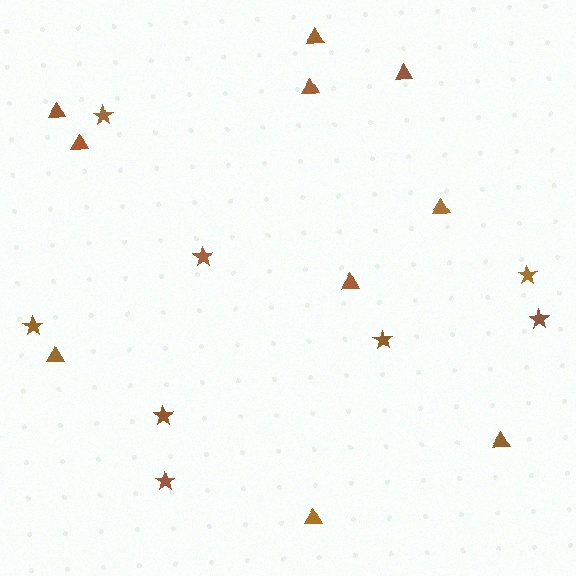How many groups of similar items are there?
There are 2 groups: one group of stars (8) and one group of triangles (10).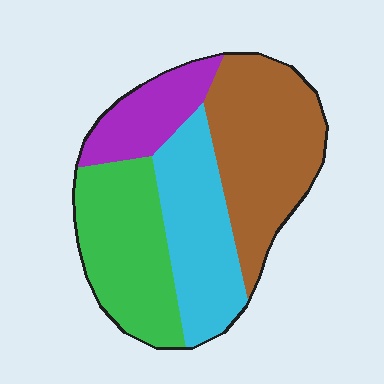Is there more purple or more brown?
Brown.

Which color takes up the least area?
Purple, at roughly 15%.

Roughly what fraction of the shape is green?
Green takes up about one quarter (1/4) of the shape.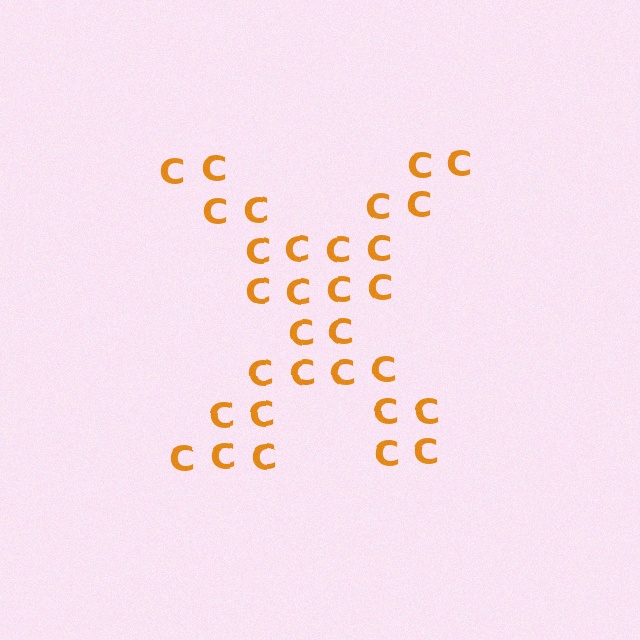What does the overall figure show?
The overall figure shows the letter X.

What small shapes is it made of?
It is made of small letter C's.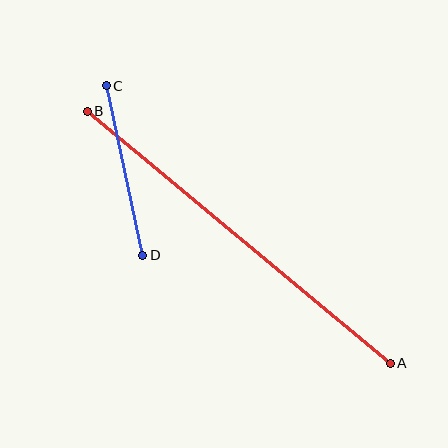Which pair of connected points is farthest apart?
Points A and B are farthest apart.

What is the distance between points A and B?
The distance is approximately 394 pixels.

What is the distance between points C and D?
The distance is approximately 173 pixels.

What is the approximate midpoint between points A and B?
The midpoint is at approximately (239, 237) pixels.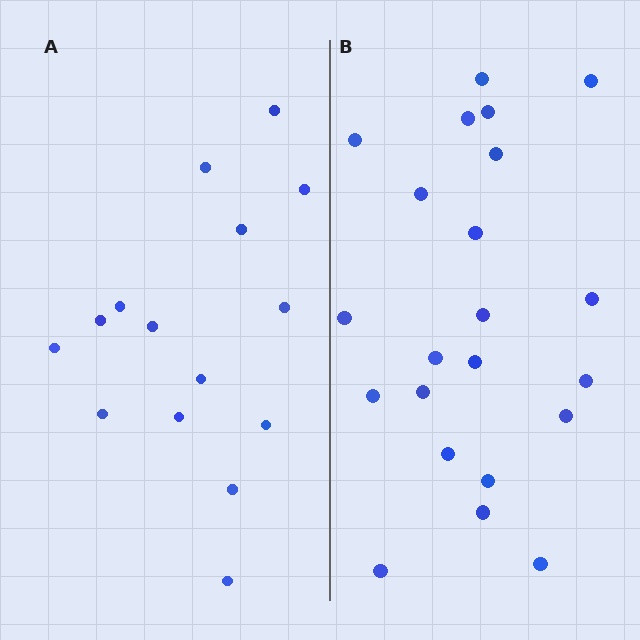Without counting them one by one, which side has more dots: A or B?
Region B (the right region) has more dots.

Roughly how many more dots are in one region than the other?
Region B has roughly 8 or so more dots than region A.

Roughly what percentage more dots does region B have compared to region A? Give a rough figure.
About 45% more.